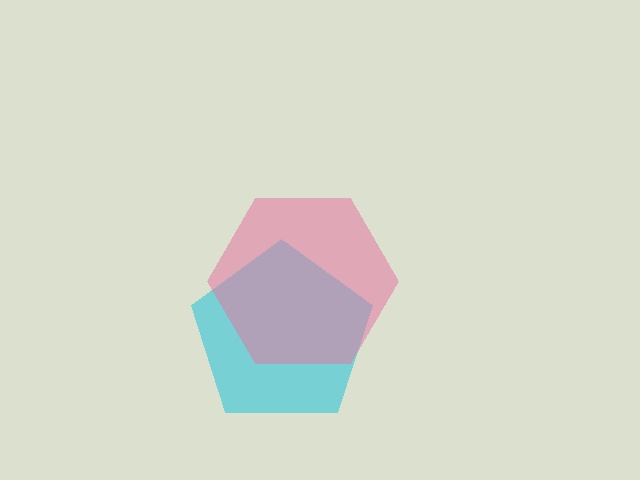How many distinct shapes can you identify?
There are 2 distinct shapes: a cyan pentagon, a pink hexagon.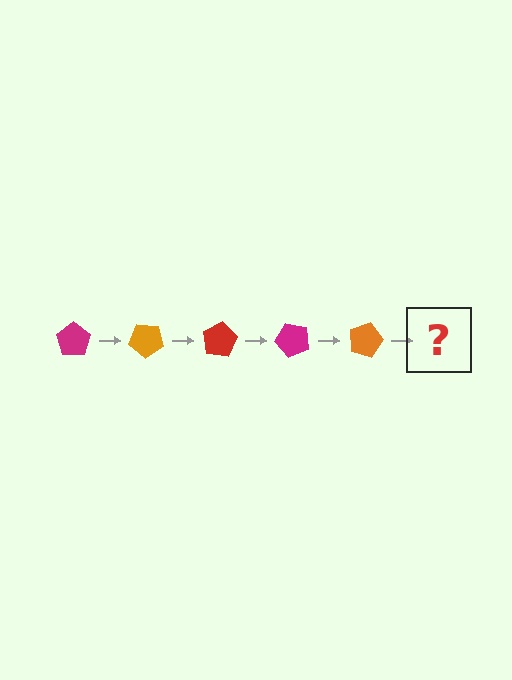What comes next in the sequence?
The next element should be a red pentagon, rotated 200 degrees from the start.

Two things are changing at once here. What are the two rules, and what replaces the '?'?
The two rules are that it rotates 40 degrees each step and the color cycles through magenta, orange, and red. The '?' should be a red pentagon, rotated 200 degrees from the start.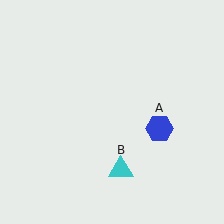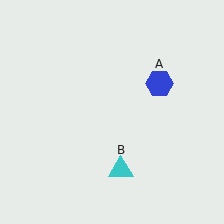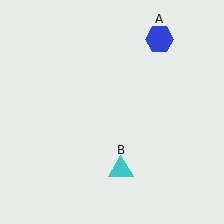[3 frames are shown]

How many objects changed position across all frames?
1 object changed position: blue hexagon (object A).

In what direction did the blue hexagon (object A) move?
The blue hexagon (object A) moved up.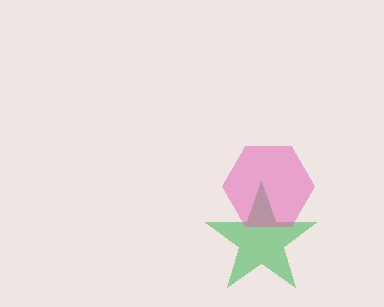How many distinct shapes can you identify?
There are 2 distinct shapes: a green star, a pink hexagon.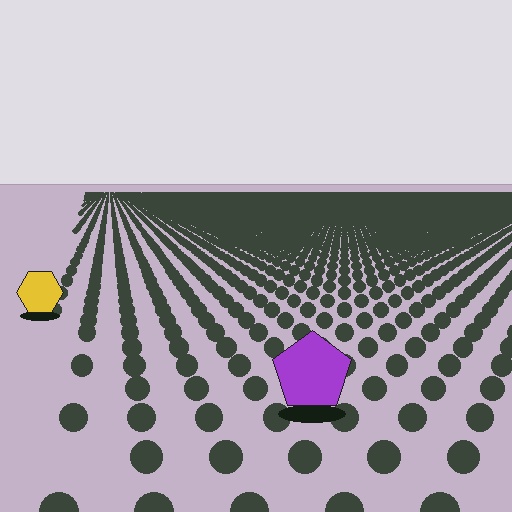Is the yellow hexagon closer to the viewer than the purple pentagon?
No. The purple pentagon is closer — you can tell from the texture gradient: the ground texture is coarser near it.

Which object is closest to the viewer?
The purple pentagon is closest. The texture marks near it are larger and more spread out.